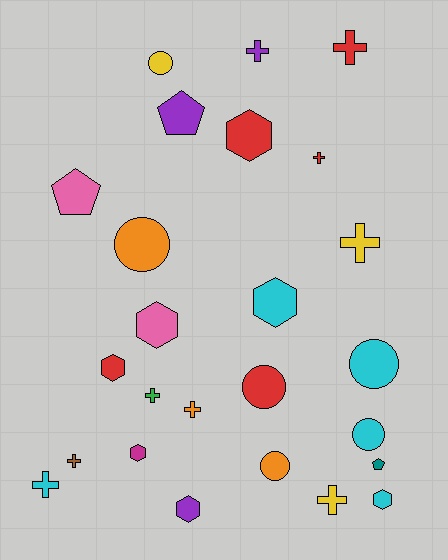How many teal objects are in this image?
There is 1 teal object.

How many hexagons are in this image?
There are 7 hexagons.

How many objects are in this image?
There are 25 objects.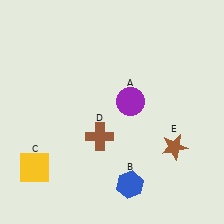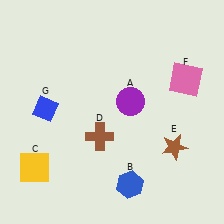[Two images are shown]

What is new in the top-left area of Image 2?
A blue diamond (G) was added in the top-left area of Image 2.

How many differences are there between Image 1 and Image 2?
There are 2 differences between the two images.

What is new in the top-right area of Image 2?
A pink square (F) was added in the top-right area of Image 2.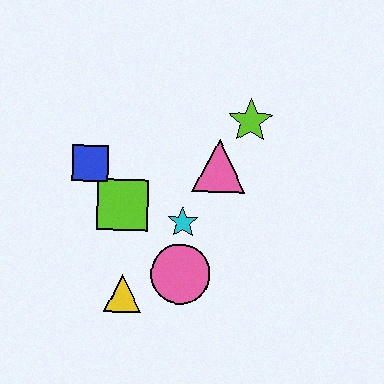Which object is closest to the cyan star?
The pink circle is closest to the cyan star.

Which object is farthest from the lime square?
The lime star is farthest from the lime square.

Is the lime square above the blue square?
No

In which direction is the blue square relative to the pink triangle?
The blue square is to the left of the pink triangle.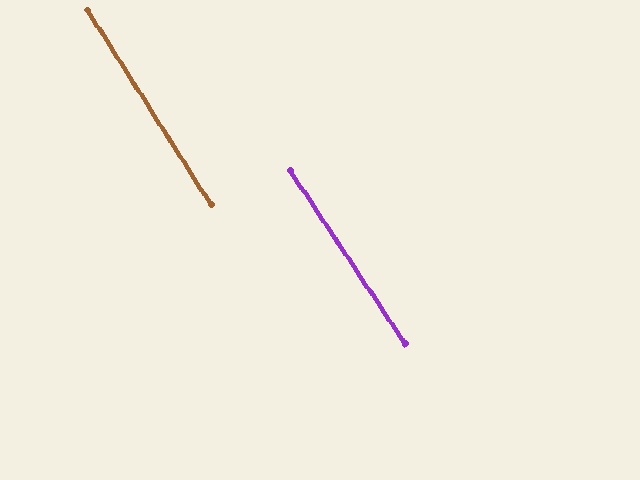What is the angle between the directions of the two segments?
Approximately 1 degree.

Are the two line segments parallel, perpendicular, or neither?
Parallel — their directions differ by only 1.1°.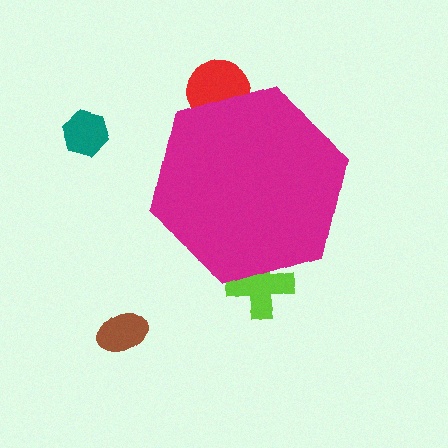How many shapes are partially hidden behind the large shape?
2 shapes are partially hidden.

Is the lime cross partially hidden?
Yes, the lime cross is partially hidden behind the magenta hexagon.